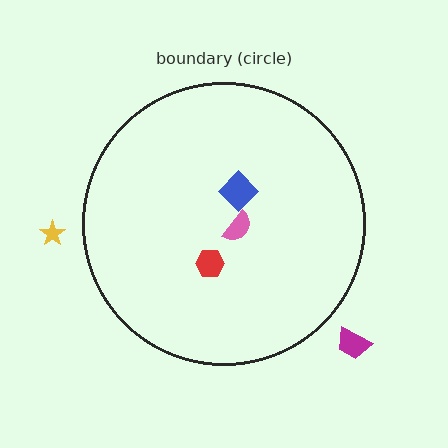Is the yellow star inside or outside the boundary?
Outside.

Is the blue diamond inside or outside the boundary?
Inside.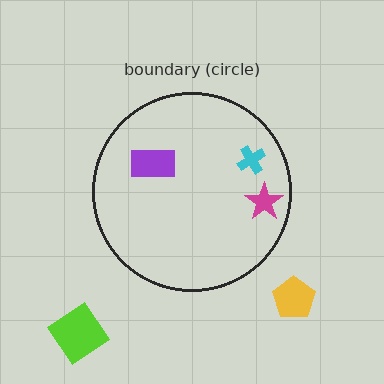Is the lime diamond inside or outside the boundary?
Outside.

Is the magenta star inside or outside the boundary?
Inside.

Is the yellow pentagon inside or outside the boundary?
Outside.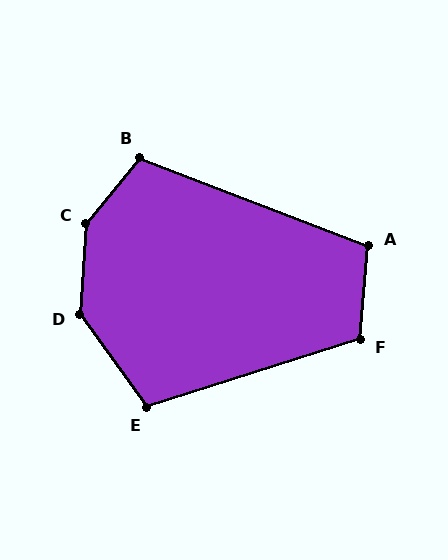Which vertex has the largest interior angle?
C, at approximately 146 degrees.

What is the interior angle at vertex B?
Approximately 108 degrees (obtuse).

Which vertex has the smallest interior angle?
A, at approximately 106 degrees.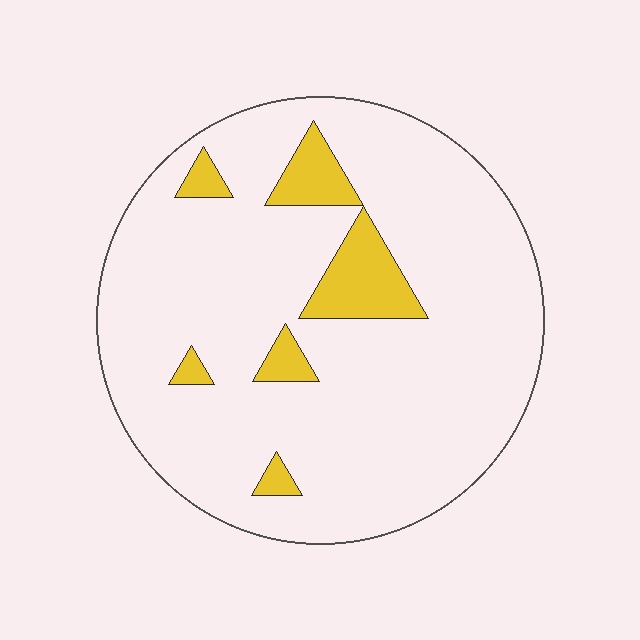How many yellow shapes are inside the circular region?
6.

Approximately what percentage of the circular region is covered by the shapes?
Approximately 10%.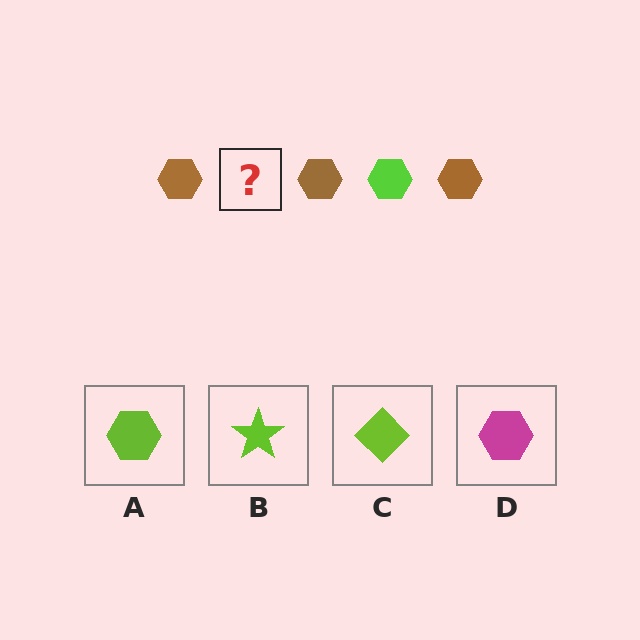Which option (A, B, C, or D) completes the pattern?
A.